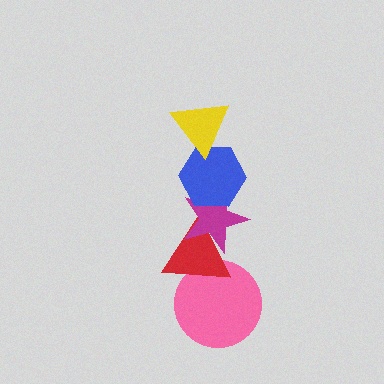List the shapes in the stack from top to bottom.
From top to bottom: the yellow triangle, the blue hexagon, the magenta star, the red triangle, the pink circle.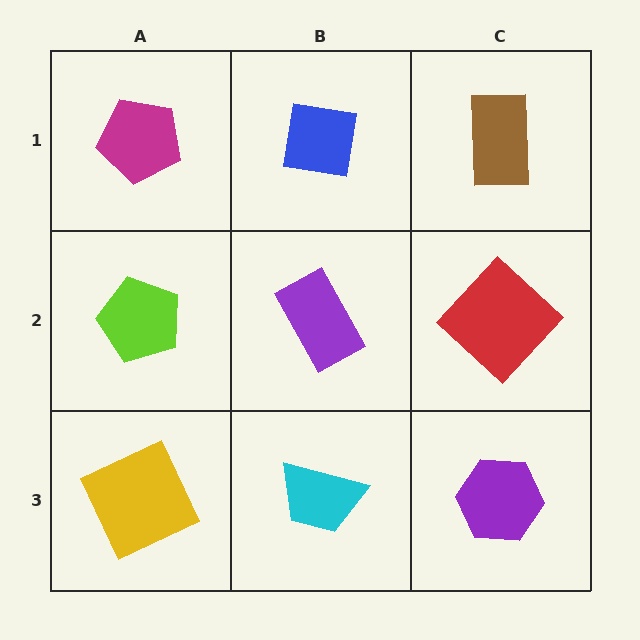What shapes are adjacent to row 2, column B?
A blue square (row 1, column B), a cyan trapezoid (row 3, column B), a lime pentagon (row 2, column A), a red diamond (row 2, column C).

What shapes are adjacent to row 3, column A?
A lime pentagon (row 2, column A), a cyan trapezoid (row 3, column B).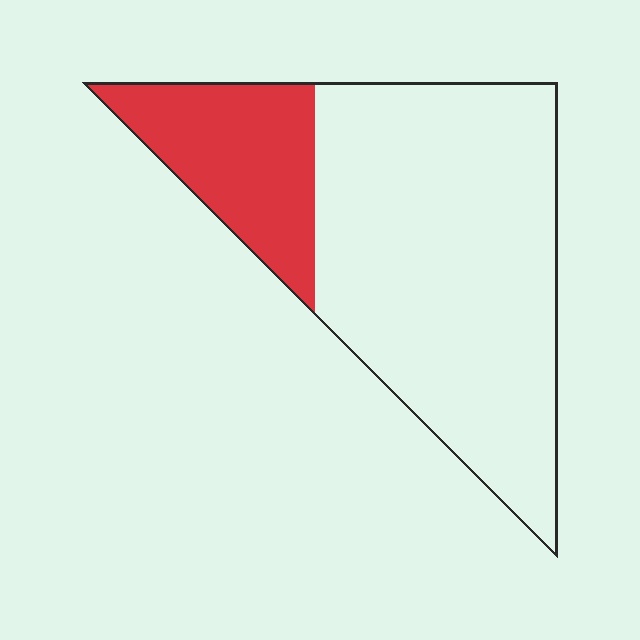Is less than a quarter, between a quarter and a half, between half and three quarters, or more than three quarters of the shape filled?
Less than a quarter.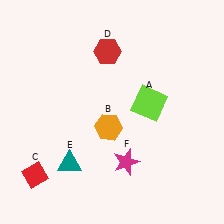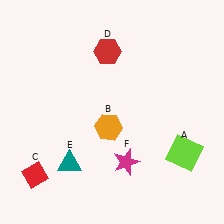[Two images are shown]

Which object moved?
The lime square (A) moved down.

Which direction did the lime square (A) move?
The lime square (A) moved down.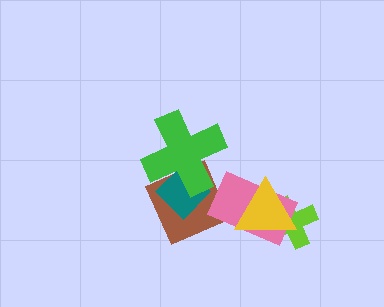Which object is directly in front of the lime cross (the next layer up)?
The pink rectangle is directly in front of the lime cross.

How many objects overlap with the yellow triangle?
2 objects overlap with the yellow triangle.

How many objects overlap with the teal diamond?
2 objects overlap with the teal diamond.